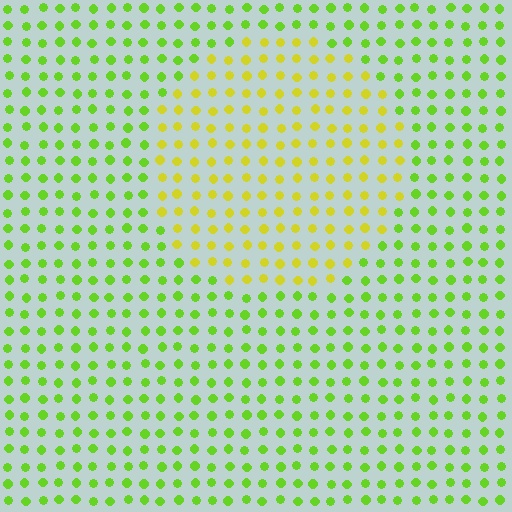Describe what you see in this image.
The image is filled with small lime elements in a uniform arrangement. A circle-shaped region is visible where the elements are tinted to a slightly different hue, forming a subtle color boundary.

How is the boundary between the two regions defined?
The boundary is defined purely by a slight shift in hue (about 37 degrees). Spacing, size, and orientation are identical on both sides.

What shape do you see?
I see a circle.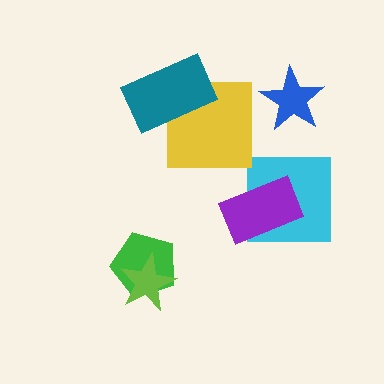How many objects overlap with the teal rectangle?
1 object overlaps with the teal rectangle.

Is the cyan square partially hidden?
Yes, it is partially covered by another shape.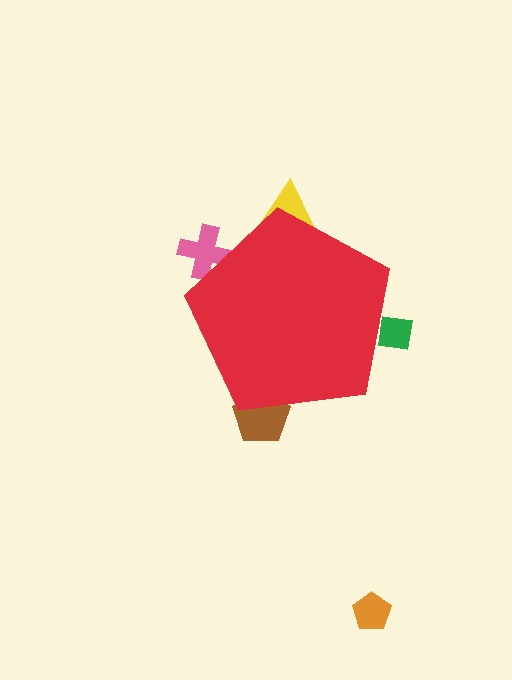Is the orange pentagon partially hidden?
No, the orange pentagon is fully visible.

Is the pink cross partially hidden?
Yes, the pink cross is partially hidden behind the red pentagon.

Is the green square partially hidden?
Yes, the green square is partially hidden behind the red pentagon.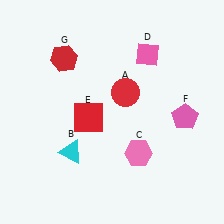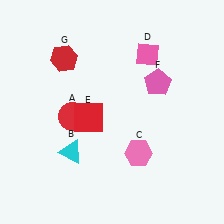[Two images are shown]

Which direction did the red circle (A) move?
The red circle (A) moved left.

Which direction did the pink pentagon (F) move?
The pink pentagon (F) moved up.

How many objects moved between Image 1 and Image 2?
2 objects moved between the two images.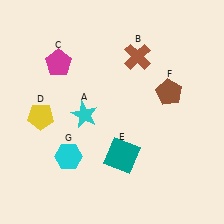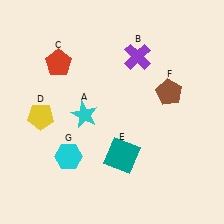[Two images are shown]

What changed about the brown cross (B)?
In Image 1, B is brown. In Image 2, it changed to purple.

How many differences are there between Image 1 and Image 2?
There are 2 differences between the two images.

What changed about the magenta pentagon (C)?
In Image 1, C is magenta. In Image 2, it changed to red.